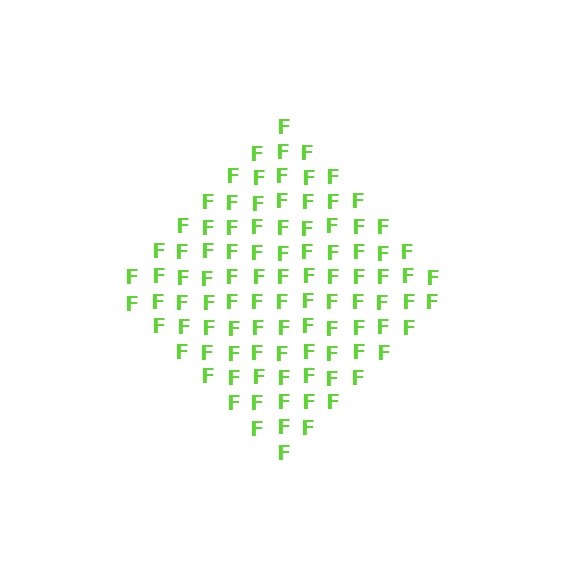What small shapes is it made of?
It is made of small letter F's.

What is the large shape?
The large shape is a diamond.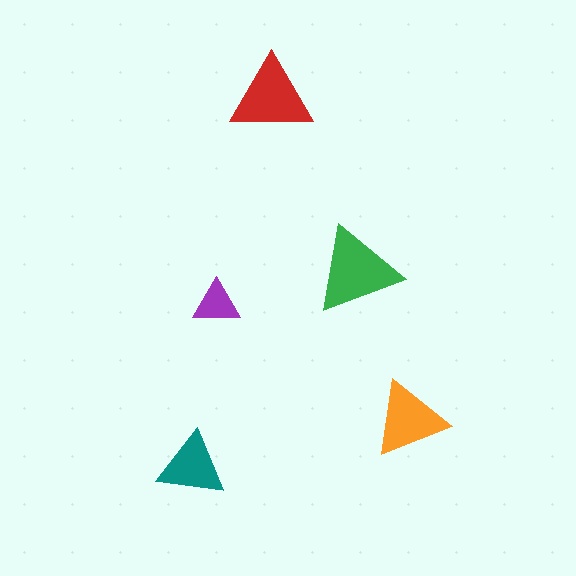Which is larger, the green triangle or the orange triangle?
The green one.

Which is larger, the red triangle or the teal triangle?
The red one.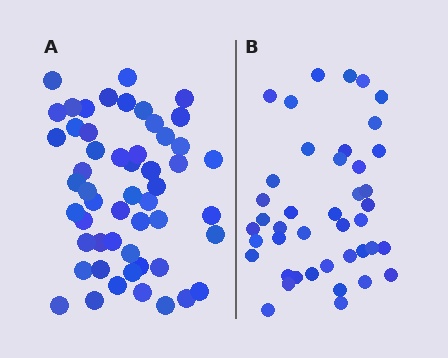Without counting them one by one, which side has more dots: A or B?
Region A (the left region) has more dots.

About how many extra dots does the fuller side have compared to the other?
Region A has roughly 12 or so more dots than region B.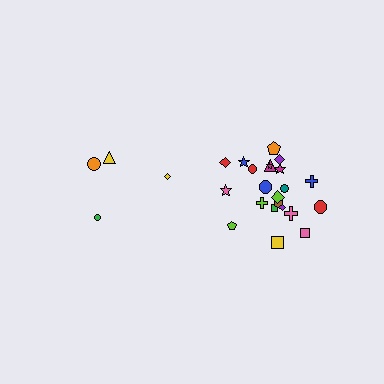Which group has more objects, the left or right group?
The right group.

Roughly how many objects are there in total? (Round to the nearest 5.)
Roughly 25 objects in total.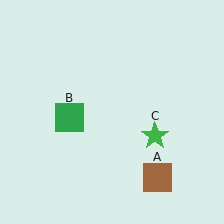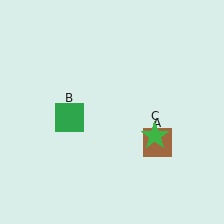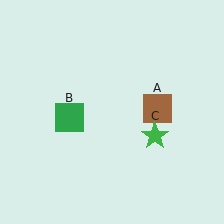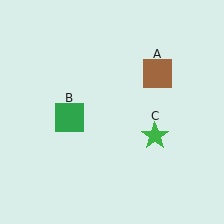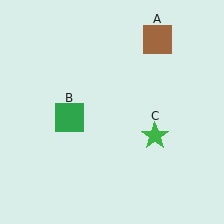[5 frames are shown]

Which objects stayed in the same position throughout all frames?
Green square (object B) and green star (object C) remained stationary.